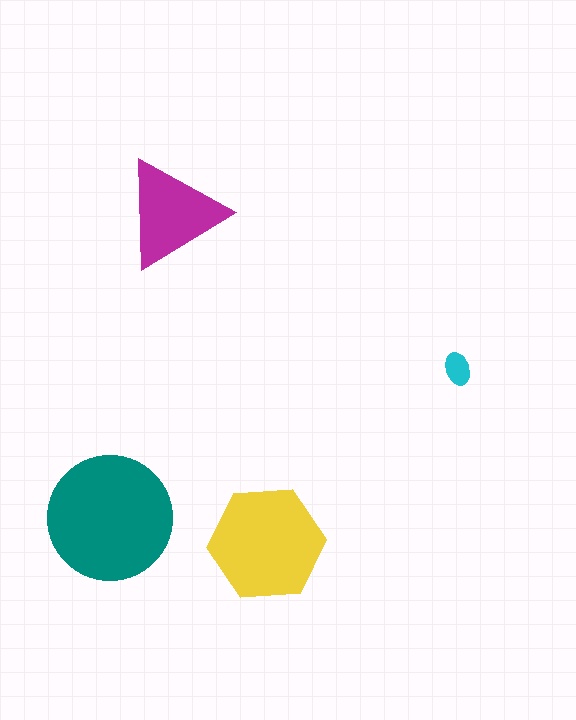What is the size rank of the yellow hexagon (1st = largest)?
2nd.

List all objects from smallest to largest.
The cyan ellipse, the magenta triangle, the yellow hexagon, the teal circle.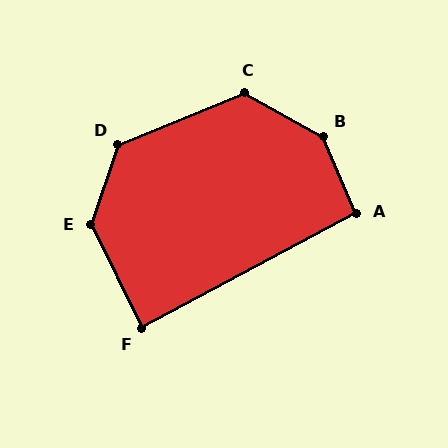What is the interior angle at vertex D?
Approximately 130 degrees (obtuse).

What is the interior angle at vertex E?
Approximately 136 degrees (obtuse).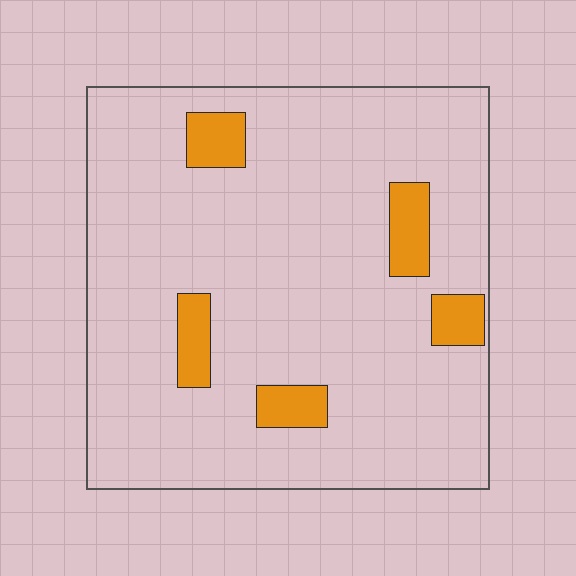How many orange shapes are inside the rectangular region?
5.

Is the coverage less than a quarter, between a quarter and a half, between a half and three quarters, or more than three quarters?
Less than a quarter.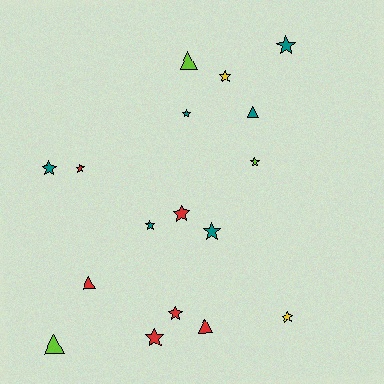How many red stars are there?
There are 4 red stars.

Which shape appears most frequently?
Star, with 12 objects.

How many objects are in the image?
There are 17 objects.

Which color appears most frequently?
Red, with 6 objects.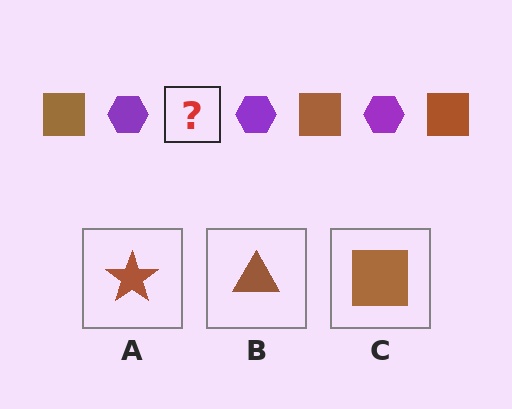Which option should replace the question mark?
Option C.